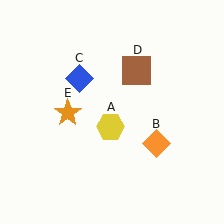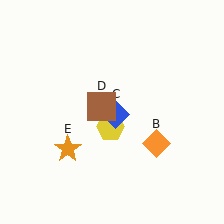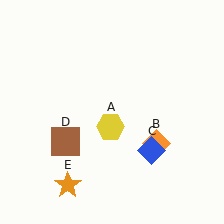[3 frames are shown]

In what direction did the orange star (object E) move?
The orange star (object E) moved down.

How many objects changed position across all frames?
3 objects changed position: blue diamond (object C), brown square (object D), orange star (object E).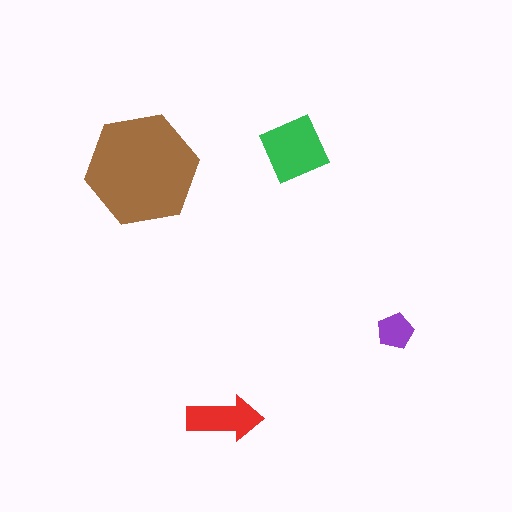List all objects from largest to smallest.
The brown hexagon, the green diamond, the red arrow, the purple pentagon.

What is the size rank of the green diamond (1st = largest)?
2nd.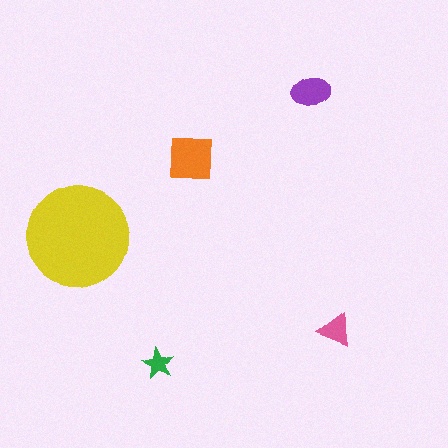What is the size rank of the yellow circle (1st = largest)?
1st.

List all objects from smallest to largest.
The green star, the pink triangle, the purple ellipse, the orange square, the yellow circle.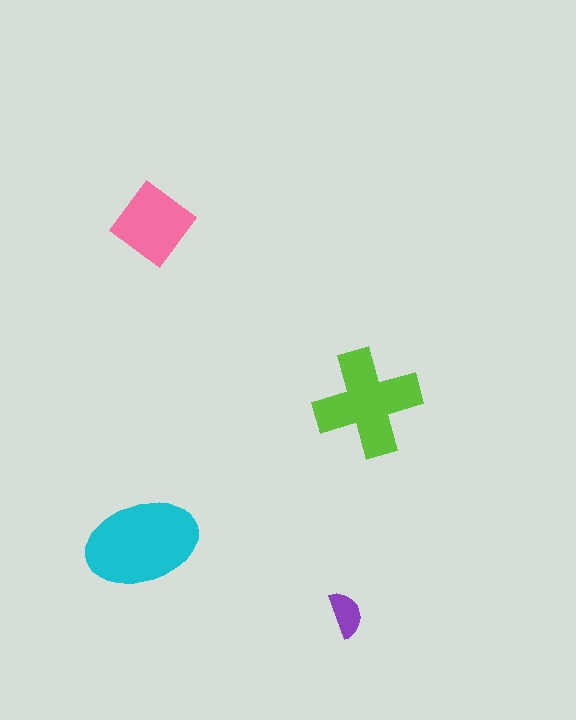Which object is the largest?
The cyan ellipse.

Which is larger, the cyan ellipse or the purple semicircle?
The cyan ellipse.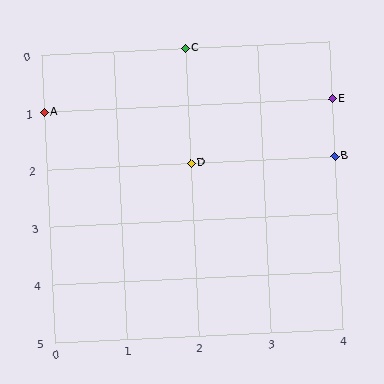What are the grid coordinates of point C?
Point C is at grid coordinates (2, 0).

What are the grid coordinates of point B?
Point B is at grid coordinates (4, 2).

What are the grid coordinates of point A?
Point A is at grid coordinates (0, 1).